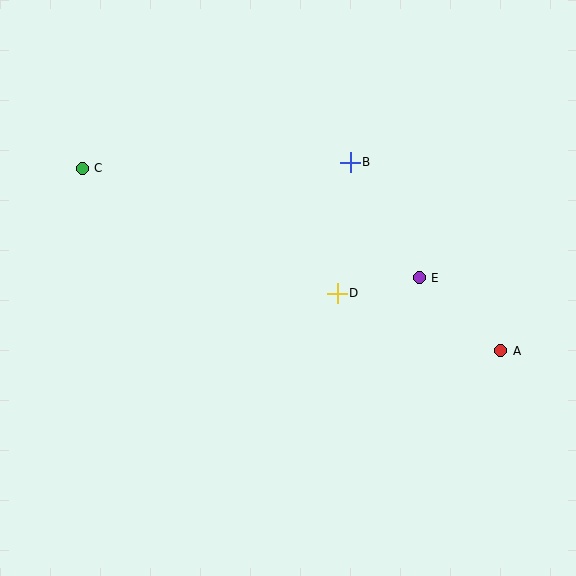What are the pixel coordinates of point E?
Point E is at (419, 278).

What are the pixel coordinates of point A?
Point A is at (501, 351).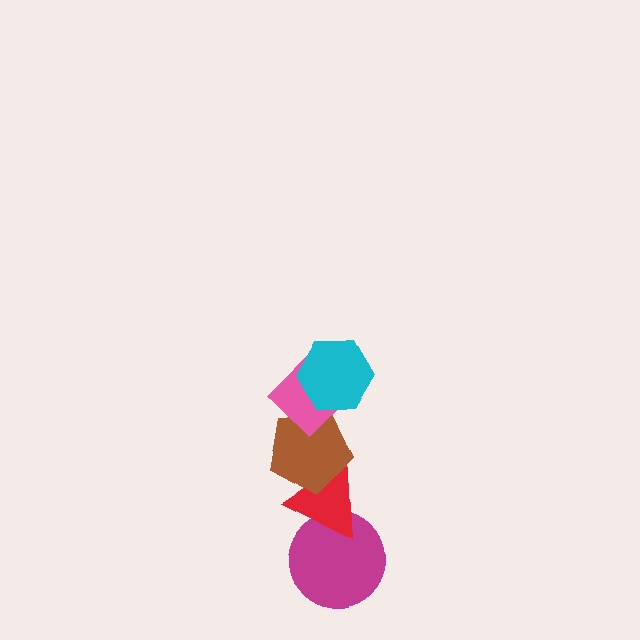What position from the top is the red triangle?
The red triangle is 4th from the top.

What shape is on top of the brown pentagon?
The pink diamond is on top of the brown pentagon.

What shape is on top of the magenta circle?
The red triangle is on top of the magenta circle.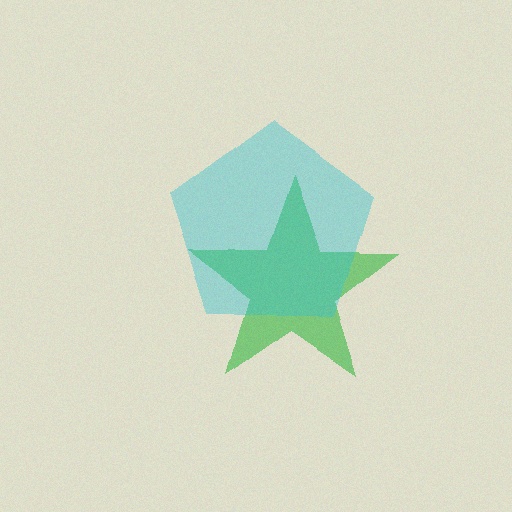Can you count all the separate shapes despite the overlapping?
Yes, there are 2 separate shapes.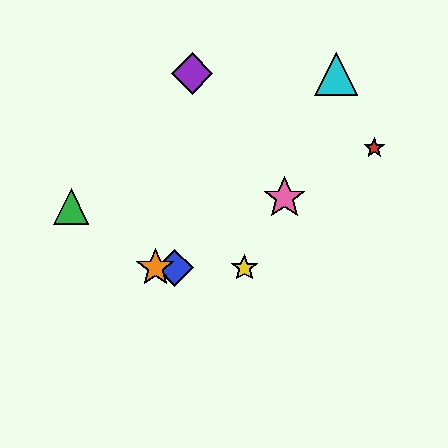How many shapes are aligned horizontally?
3 shapes (the blue diamond, the yellow star, the orange star) are aligned horizontally.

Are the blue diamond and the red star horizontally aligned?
No, the blue diamond is at y≈268 and the red star is at y≈148.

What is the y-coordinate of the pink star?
The pink star is at y≈198.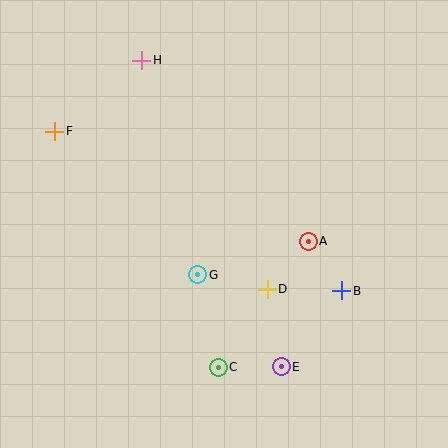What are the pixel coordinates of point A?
Point A is at (308, 241).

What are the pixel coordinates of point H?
Point H is at (142, 60).